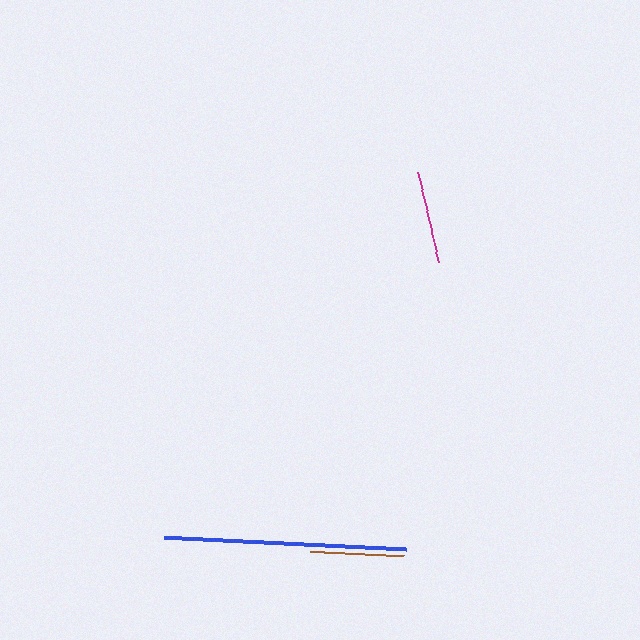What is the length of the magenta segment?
The magenta segment is approximately 93 pixels long.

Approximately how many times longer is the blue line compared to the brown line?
The blue line is approximately 2.6 times the length of the brown line.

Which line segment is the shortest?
The magenta line is the shortest at approximately 93 pixels.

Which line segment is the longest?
The blue line is the longest at approximately 242 pixels.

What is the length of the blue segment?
The blue segment is approximately 242 pixels long.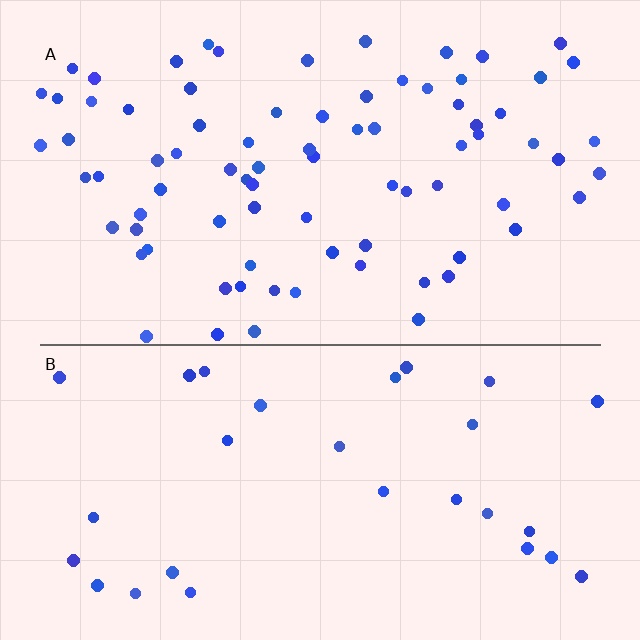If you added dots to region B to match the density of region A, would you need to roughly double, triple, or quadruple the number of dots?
Approximately triple.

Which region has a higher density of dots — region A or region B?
A (the top).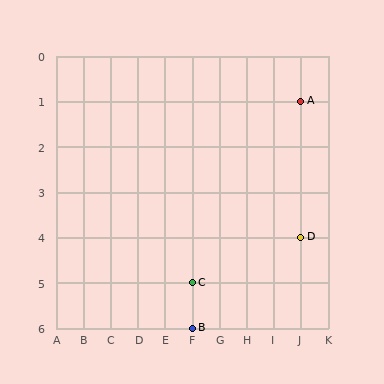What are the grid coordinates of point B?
Point B is at grid coordinates (F, 6).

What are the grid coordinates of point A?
Point A is at grid coordinates (J, 1).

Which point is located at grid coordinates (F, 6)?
Point B is at (F, 6).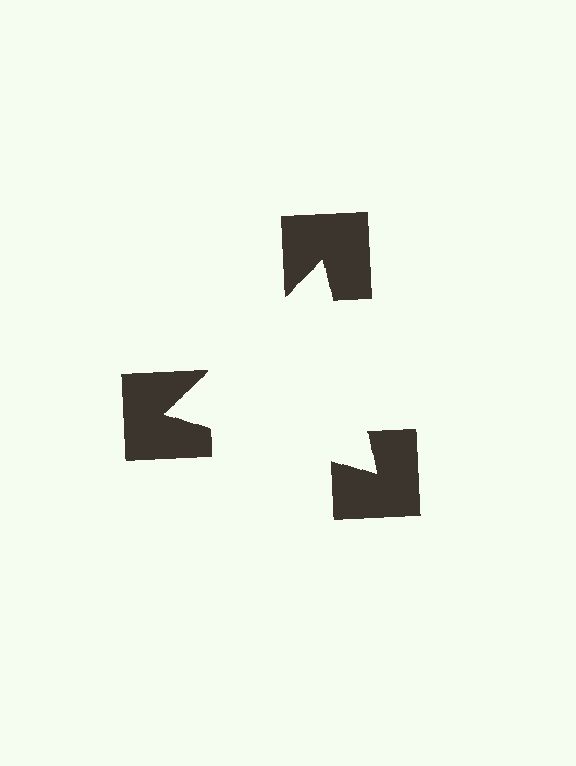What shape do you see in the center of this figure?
An illusory triangle — its edges are inferred from the aligned wedge cuts in the notched squares, not physically drawn.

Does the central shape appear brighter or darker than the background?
It typically appears slightly brighter than the background, even though no actual brightness change is drawn.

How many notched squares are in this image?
There are 3 — one at each vertex of the illusory triangle.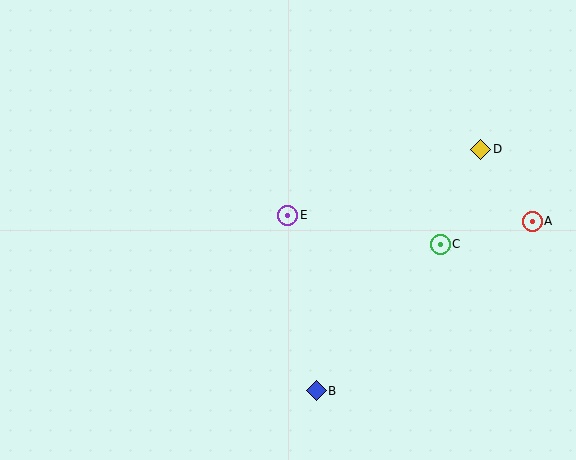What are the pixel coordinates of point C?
Point C is at (440, 244).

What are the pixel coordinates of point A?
Point A is at (532, 221).